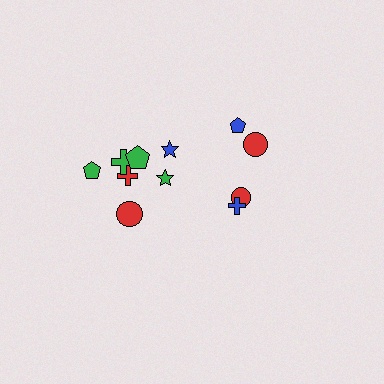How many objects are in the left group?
There are 7 objects.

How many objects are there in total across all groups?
There are 11 objects.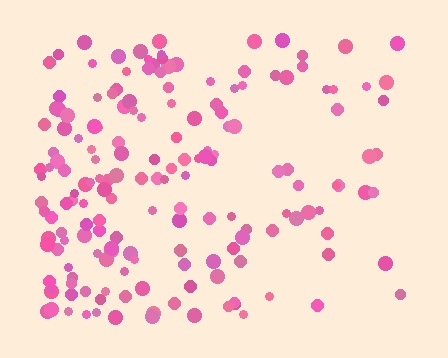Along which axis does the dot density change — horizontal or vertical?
Horizontal.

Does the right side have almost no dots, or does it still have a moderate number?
Still a moderate number, just noticeably fewer than the left.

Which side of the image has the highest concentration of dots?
The left.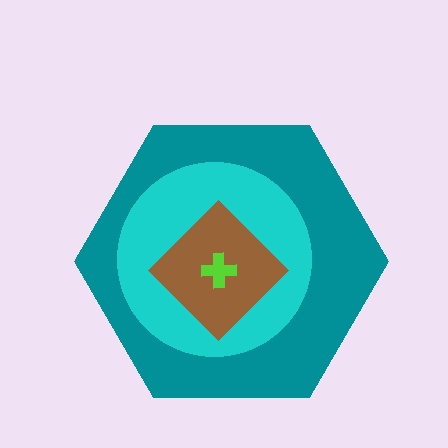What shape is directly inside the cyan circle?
The brown diamond.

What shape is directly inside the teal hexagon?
The cyan circle.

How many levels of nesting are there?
4.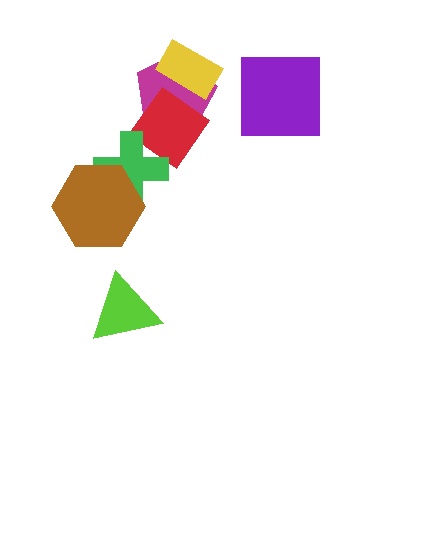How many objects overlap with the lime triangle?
0 objects overlap with the lime triangle.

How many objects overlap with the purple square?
0 objects overlap with the purple square.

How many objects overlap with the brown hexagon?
1 object overlaps with the brown hexagon.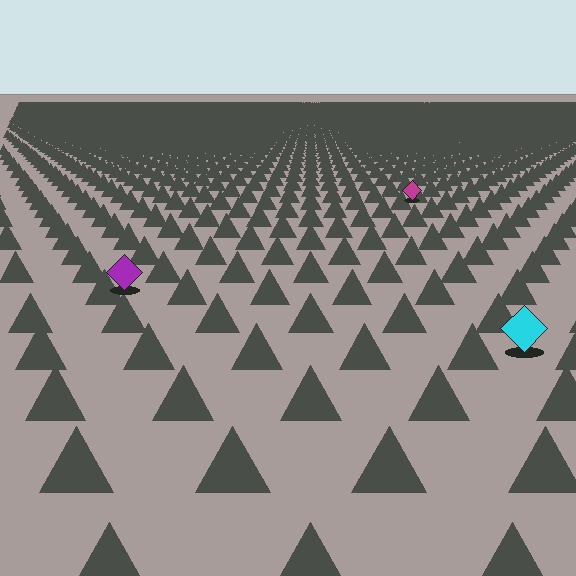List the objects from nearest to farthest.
From nearest to farthest: the cyan diamond, the purple diamond, the magenta diamond.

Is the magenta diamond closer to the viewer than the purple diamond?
No. The purple diamond is closer — you can tell from the texture gradient: the ground texture is coarser near it.